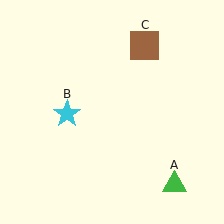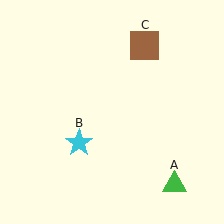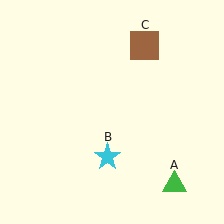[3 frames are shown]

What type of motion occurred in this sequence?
The cyan star (object B) rotated counterclockwise around the center of the scene.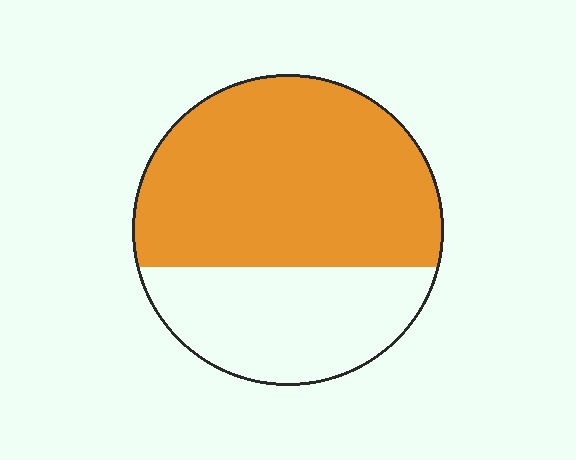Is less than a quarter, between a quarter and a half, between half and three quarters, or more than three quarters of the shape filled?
Between half and three quarters.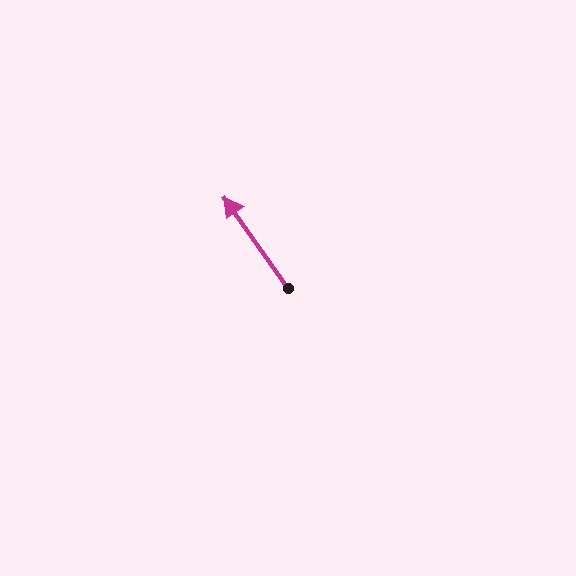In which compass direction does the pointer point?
Northwest.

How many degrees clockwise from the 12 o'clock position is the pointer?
Approximately 325 degrees.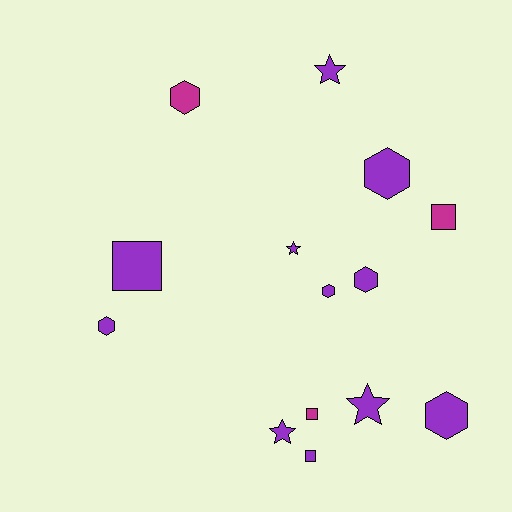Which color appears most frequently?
Purple, with 11 objects.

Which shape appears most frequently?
Hexagon, with 6 objects.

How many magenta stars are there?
There are no magenta stars.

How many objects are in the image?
There are 14 objects.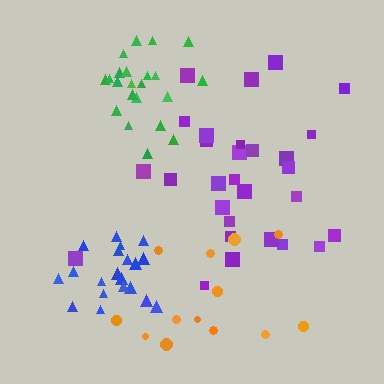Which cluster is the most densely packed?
Green.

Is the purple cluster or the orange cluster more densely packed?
Purple.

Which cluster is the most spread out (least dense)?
Orange.